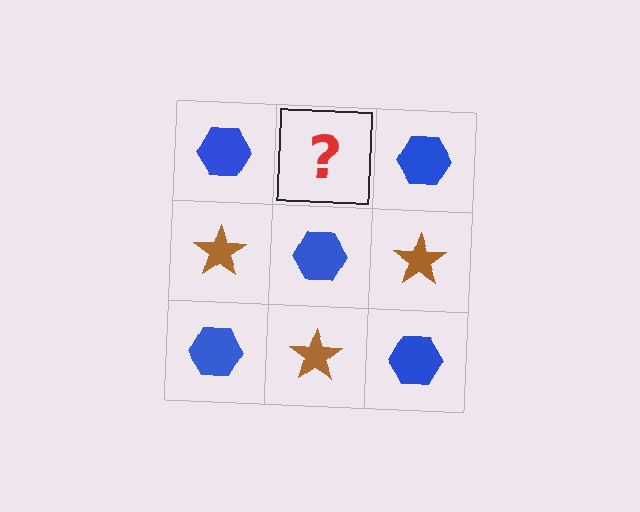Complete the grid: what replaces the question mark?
The question mark should be replaced with a brown star.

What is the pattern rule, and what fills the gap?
The rule is that it alternates blue hexagon and brown star in a checkerboard pattern. The gap should be filled with a brown star.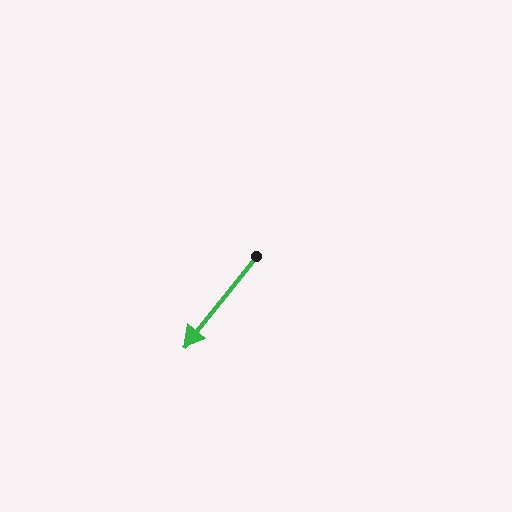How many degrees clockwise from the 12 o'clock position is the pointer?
Approximately 218 degrees.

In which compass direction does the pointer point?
Southwest.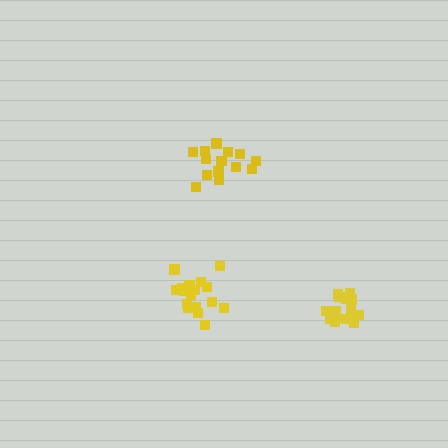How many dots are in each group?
Group 1: 18 dots, Group 2: 15 dots, Group 3: 19 dots (52 total).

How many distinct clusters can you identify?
There are 3 distinct clusters.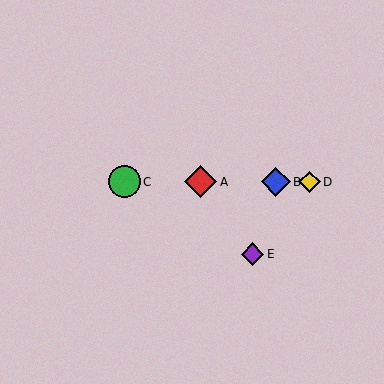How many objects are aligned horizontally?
4 objects (A, B, C, D) are aligned horizontally.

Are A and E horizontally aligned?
No, A is at y≈182 and E is at y≈254.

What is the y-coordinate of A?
Object A is at y≈182.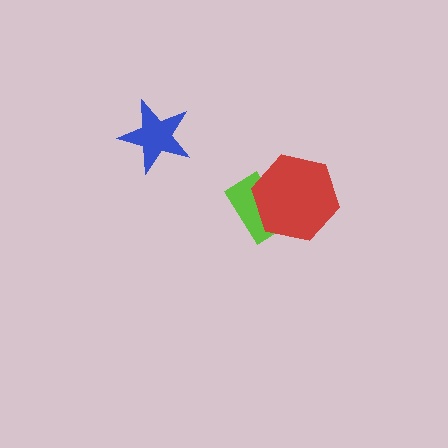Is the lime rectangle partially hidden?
Yes, it is partially covered by another shape.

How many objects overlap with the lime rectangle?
1 object overlaps with the lime rectangle.